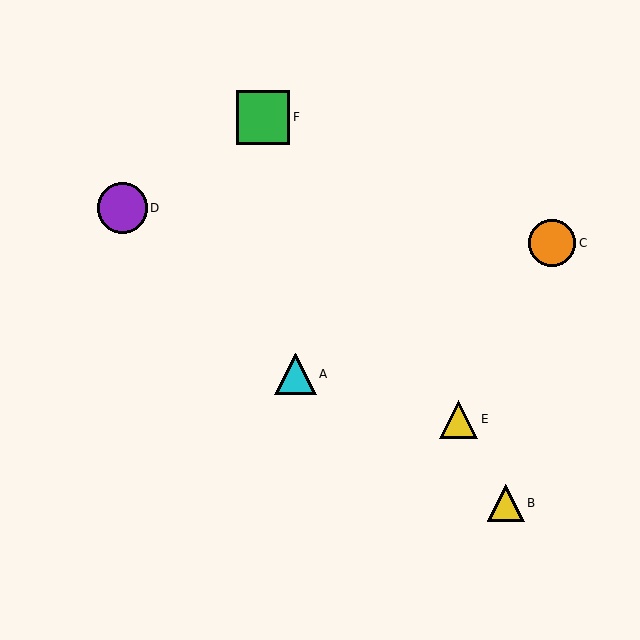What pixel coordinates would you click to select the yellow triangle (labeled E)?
Click at (459, 420) to select the yellow triangle E.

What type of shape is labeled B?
Shape B is a yellow triangle.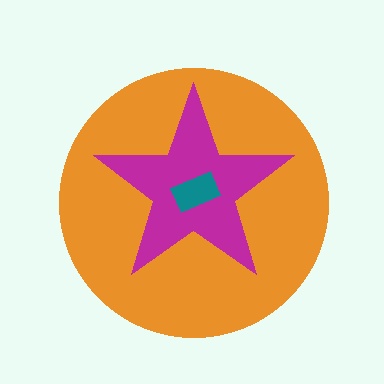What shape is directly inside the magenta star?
The teal rectangle.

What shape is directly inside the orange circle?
The magenta star.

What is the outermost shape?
The orange circle.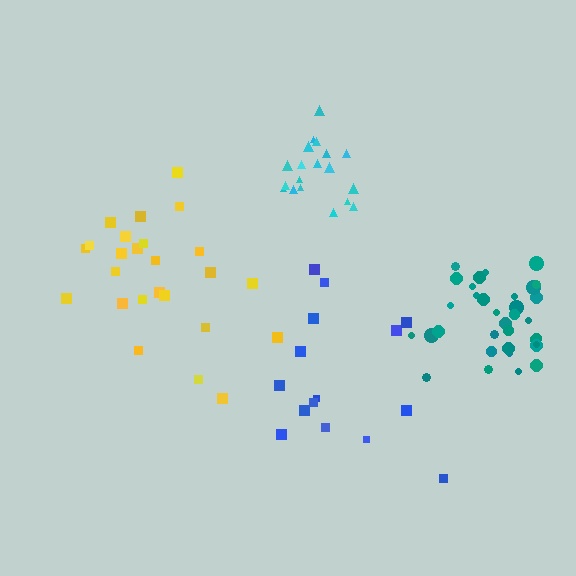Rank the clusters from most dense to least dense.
cyan, teal, yellow, blue.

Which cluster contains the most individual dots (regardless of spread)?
Teal (35).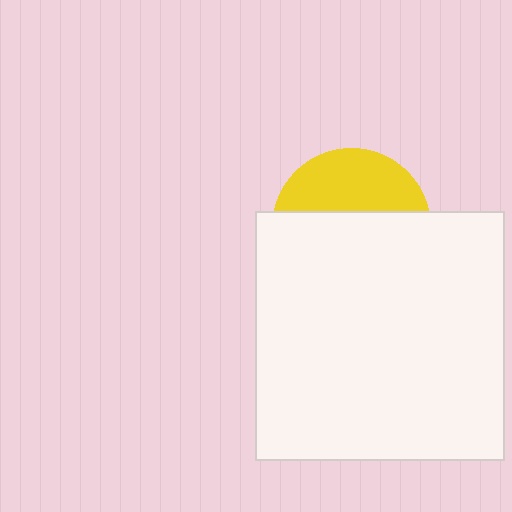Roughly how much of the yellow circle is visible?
A small part of it is visible (roughly 37%).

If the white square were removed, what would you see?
You would see the complete yellow circle.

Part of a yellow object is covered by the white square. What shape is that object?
It is a circle.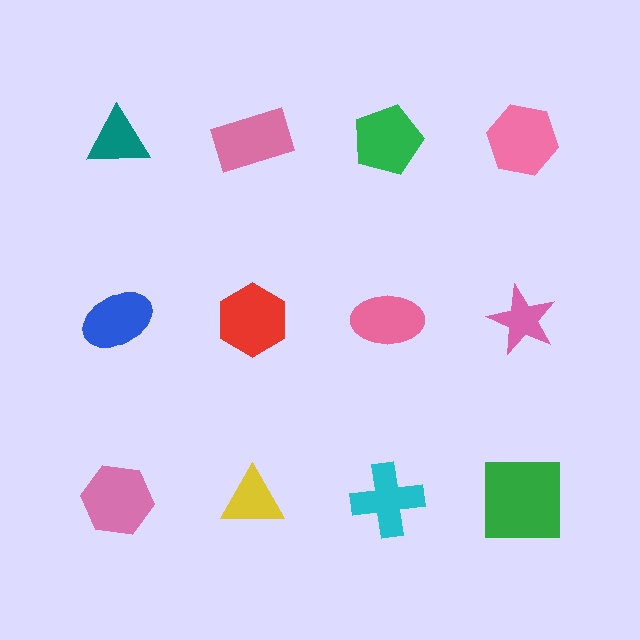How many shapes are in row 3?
4 shapes.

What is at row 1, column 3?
A green pentagon.